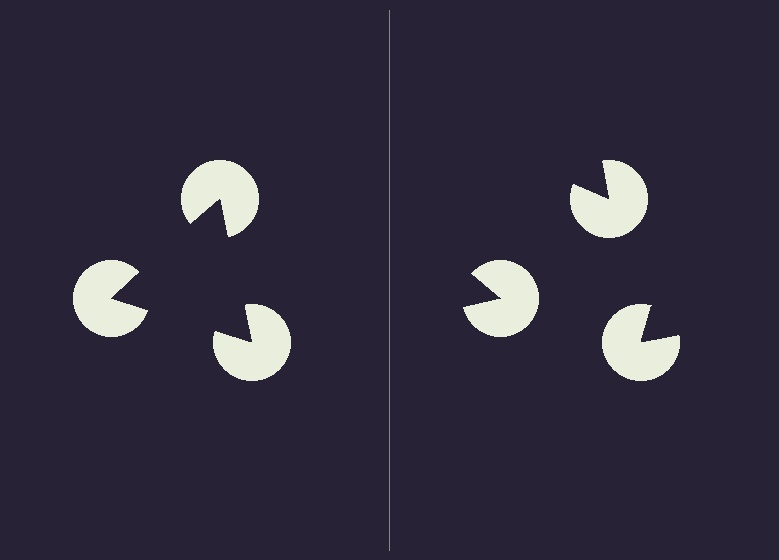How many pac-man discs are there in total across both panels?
6 — 3 on each side.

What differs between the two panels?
The pac-man discs are positioned identically on both sides; only the wedge orientations differ. On the left they align to a triangle; on the right they are misaligned.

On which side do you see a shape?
An illusory triangle appears on the left side. On the right side the wedge cuts are rotated, so no coherent shape forms.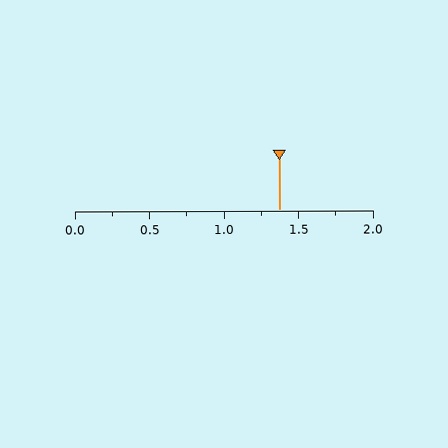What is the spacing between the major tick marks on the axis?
The major ticks are spaced 0.5 apart.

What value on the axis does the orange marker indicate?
The marker indicates approximately 1.38.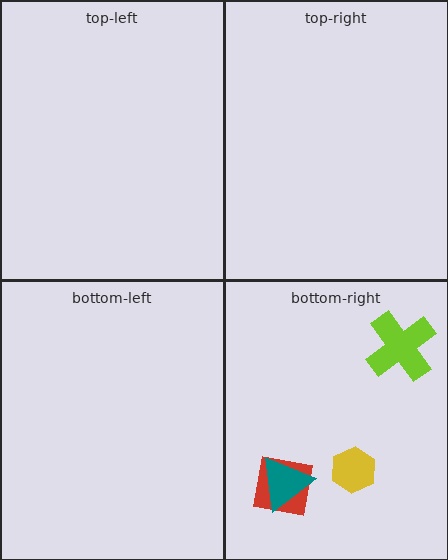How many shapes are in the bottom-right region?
4.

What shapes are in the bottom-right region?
The yellow hexagon, the red square, the lime cross, the teal triangle.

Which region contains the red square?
The bottom-right region.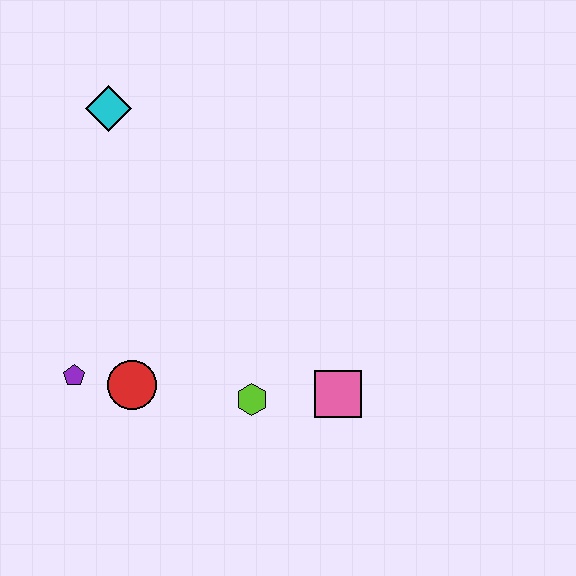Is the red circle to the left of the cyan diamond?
No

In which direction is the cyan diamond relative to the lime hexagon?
The cyan diamond is above the lime hexagon.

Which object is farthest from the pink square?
The cyan diamond is farthest from the pink square.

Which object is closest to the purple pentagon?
The red circle is closest to the purple pentagon.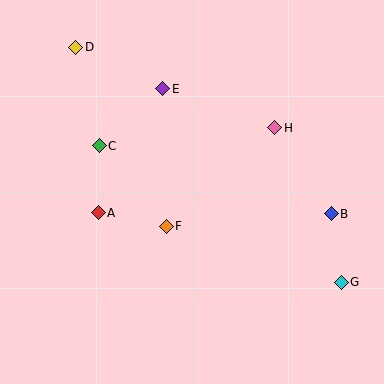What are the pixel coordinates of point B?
Point B is at (331, 214).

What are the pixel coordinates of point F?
Point F is at (166, 226).